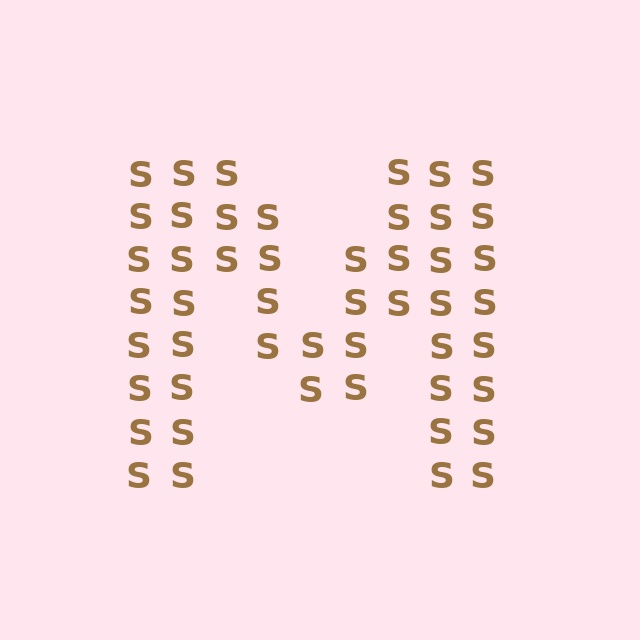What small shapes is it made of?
It is made of small letter S's.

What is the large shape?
The large shape is the letter M.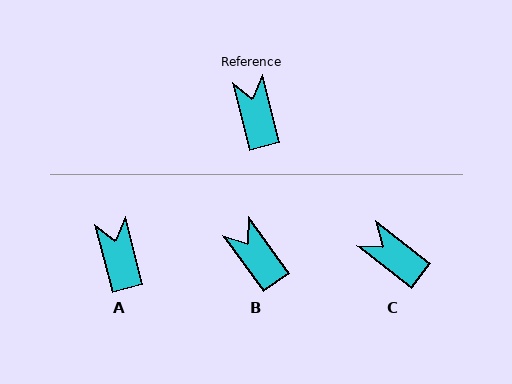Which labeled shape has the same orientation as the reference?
A.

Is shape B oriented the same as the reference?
No, it is off by about 21 degrees.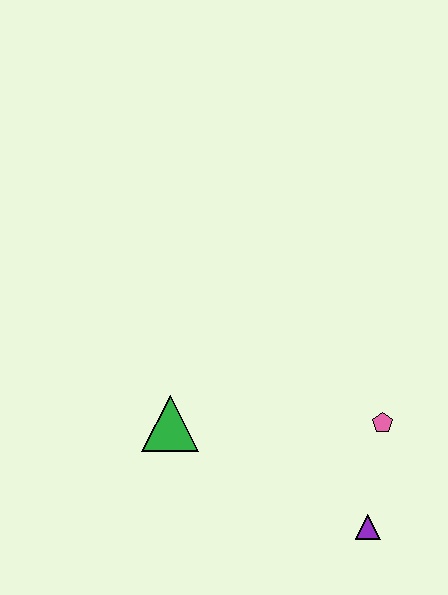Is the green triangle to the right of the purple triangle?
No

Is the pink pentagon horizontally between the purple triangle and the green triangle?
No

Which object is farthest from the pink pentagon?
The green triangle is farthest from the pink pentagon.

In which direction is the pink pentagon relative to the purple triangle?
The pink pentagon is above the purple triangle.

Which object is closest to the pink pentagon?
The purple triangle is closest to the pink pentagon.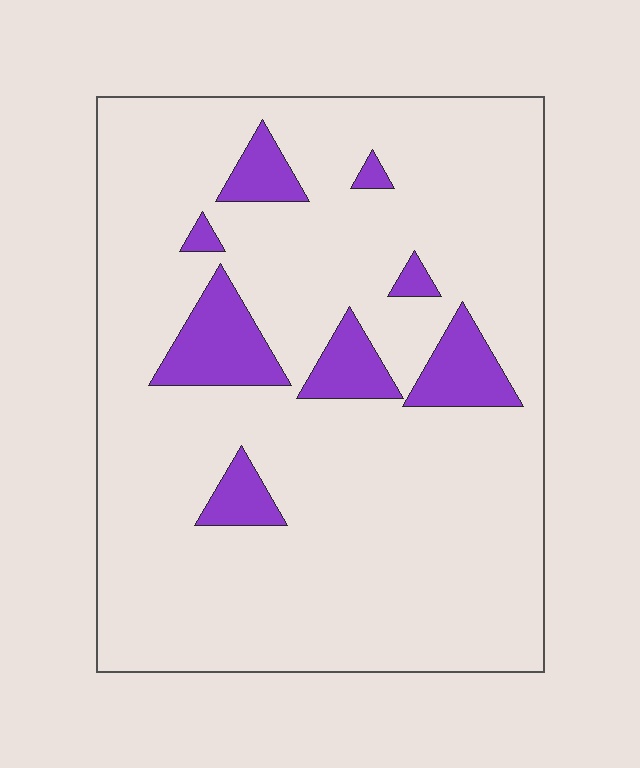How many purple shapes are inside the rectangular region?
8.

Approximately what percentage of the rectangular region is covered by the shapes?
Approximately 10%.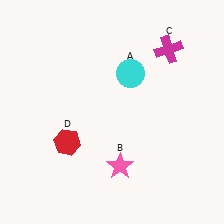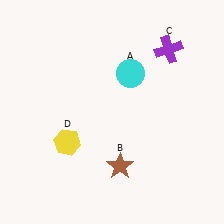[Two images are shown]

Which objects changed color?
B changed from pink to brown. C changed from magenta to purple. D changed from red to yellow.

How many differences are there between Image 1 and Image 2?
There are 3 differences between the two images.